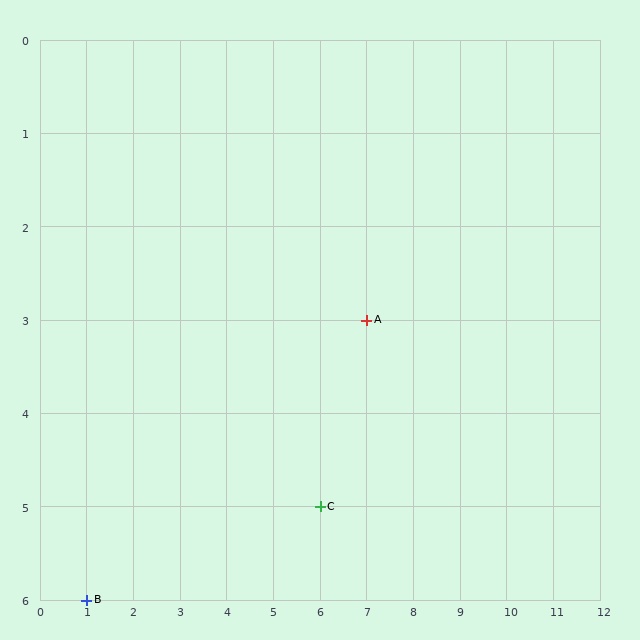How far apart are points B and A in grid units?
Points B and A are 6 columns and 3 rows apart (about 6.7 grid units diagonally).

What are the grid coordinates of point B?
Point B is at grid coordinates (1, 6).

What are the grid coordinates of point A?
Point A is at grid coordinates (7, 3).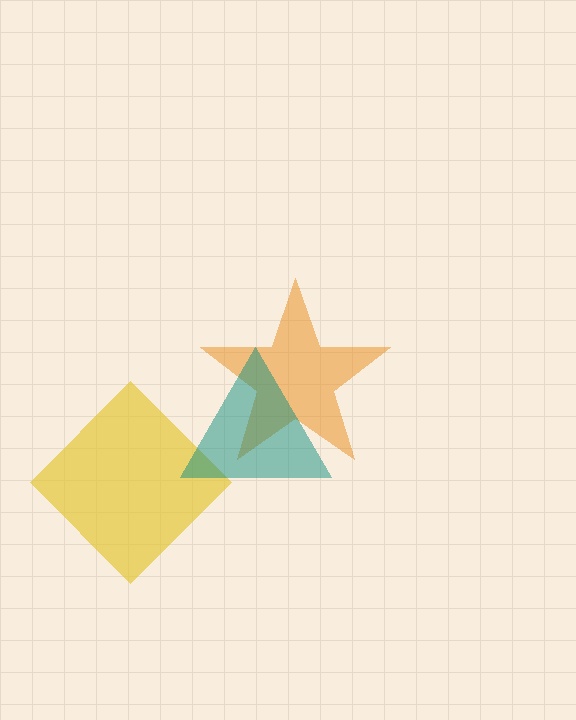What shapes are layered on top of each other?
The layered shapes are: a yellow diamond, an orange star, a teal triangle.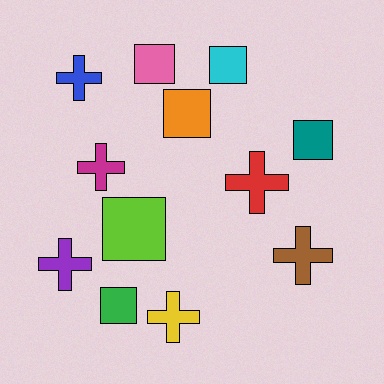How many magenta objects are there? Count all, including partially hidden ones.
There is 1 magenta object.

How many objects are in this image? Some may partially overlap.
There are 12 objects.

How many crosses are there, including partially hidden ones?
There are 6 crosses.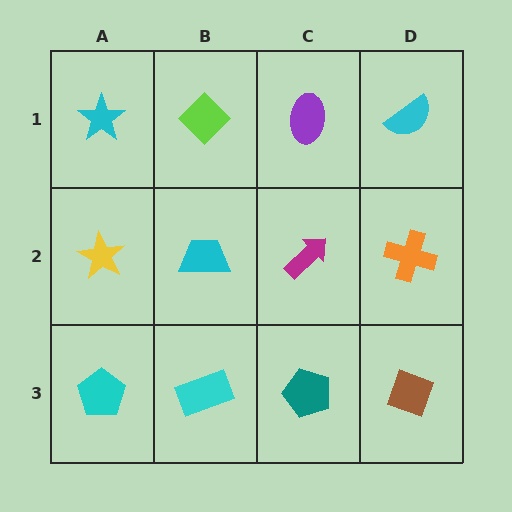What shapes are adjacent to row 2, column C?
A purple ellipse (row 1, column C), a teal pentagon (row 3, column C), a cyan trapezoid (row 2, column B), an orange cross (row 2, column D).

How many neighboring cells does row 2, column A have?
3.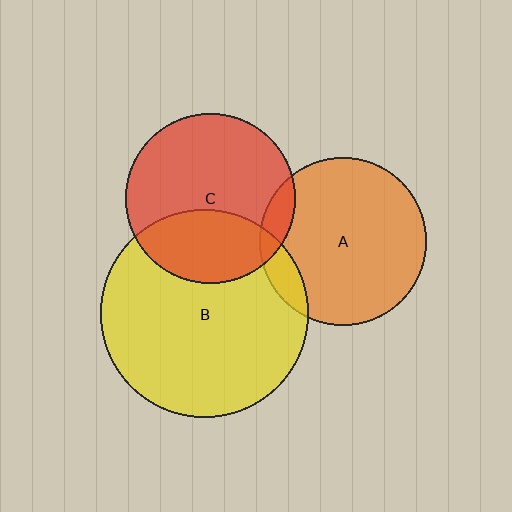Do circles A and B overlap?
Yes.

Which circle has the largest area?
Circle B (yellow).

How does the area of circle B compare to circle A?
Approximately 1.5 times.